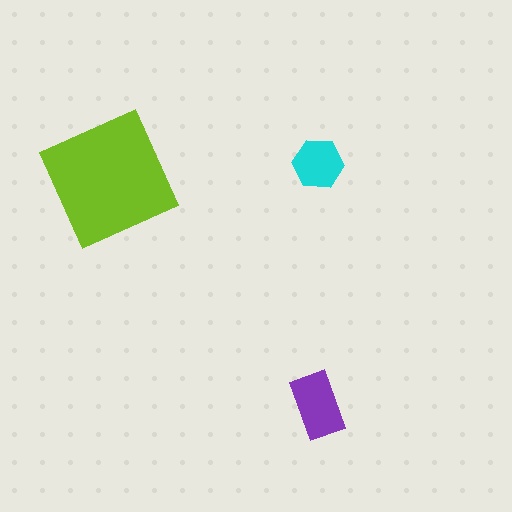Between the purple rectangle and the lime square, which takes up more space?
The lime square.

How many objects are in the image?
There are 3 objects in the image.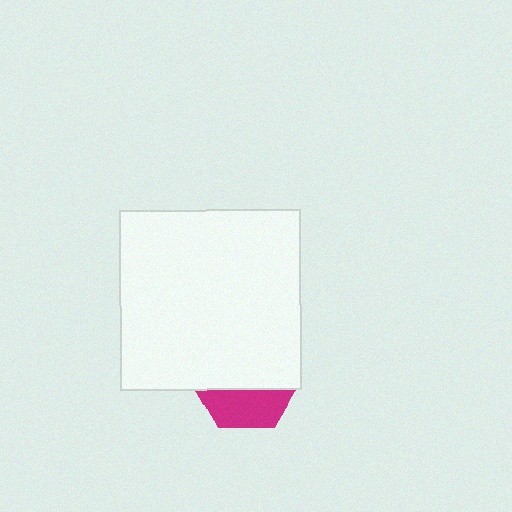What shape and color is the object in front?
The object in front is a white rectangle.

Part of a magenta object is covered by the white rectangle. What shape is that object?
It is a hexagon.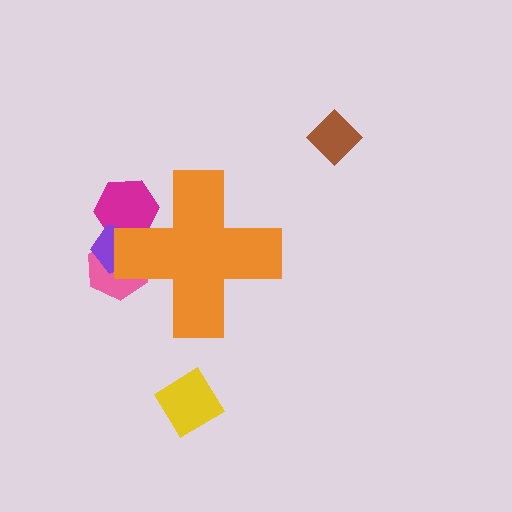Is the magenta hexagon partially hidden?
Yes, the magenta hexagon is partially hidden behind the orange cross.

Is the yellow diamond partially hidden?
No, the yellow diamond is fully visible.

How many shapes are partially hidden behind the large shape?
3 shapes are partially hidden.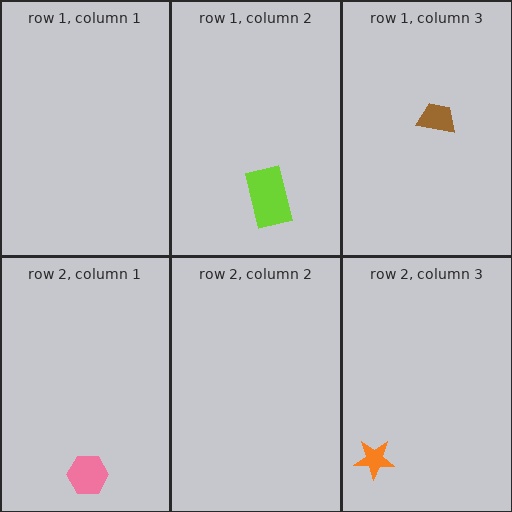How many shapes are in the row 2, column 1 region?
1.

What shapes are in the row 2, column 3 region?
The orange star.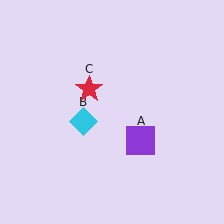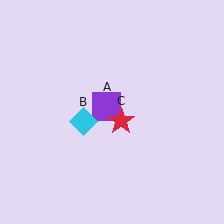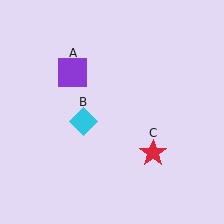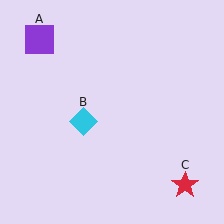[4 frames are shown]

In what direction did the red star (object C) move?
The red star (object C) moved down and to the right.